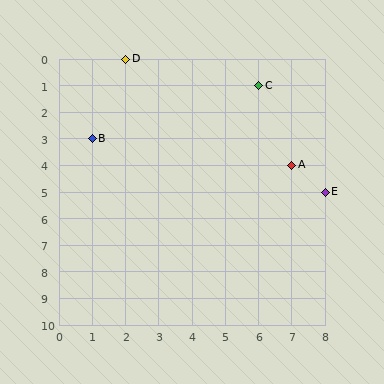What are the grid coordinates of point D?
Point D is at grid coordinates (2, 0).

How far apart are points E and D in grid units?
Points E and D are 6 columns and 5 rows apart (about 7.8 grid units diagonally).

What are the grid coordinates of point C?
Point C is at grid coordinates (6, 1).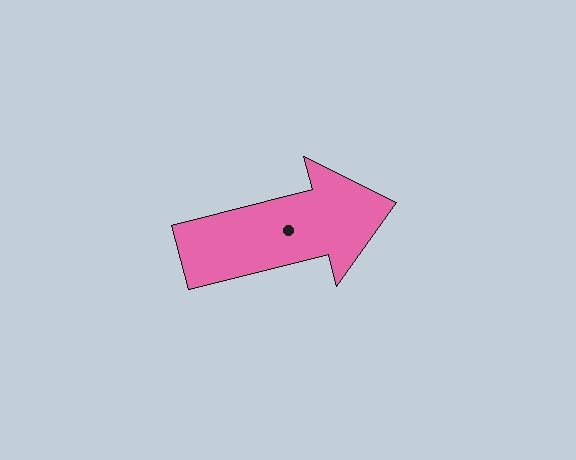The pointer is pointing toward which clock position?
Roughly 3 o'clock.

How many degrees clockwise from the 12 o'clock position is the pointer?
Approximately 76 degrees.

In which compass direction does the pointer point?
East.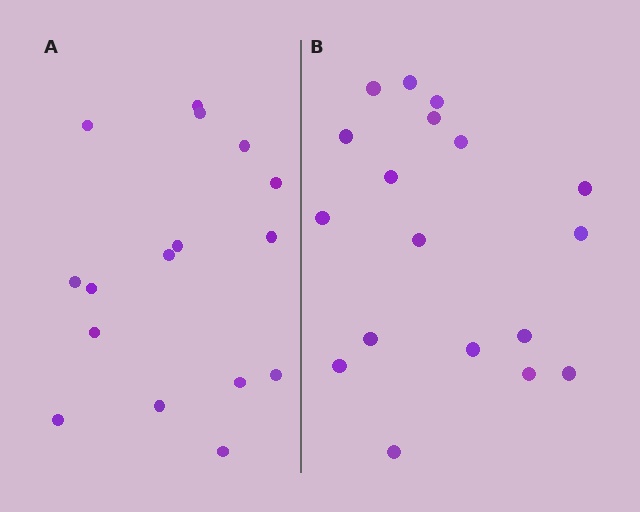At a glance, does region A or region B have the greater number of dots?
Region B (the right region) has more dots.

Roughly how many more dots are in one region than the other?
Region B has just a few more — roughly 2 or 3 more dots than region A.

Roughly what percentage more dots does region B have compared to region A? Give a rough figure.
About 10% more.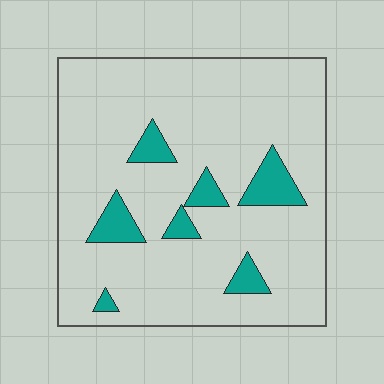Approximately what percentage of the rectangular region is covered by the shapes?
Approximately 10%.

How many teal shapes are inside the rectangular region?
7.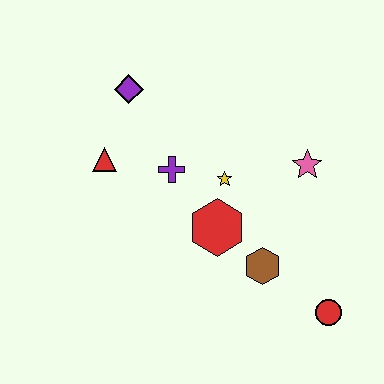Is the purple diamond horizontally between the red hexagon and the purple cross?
No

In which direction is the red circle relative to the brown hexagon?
The red circle is to the right of the brown hexagon.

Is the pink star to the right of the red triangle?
Yes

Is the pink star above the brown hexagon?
Yes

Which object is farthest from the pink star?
The red triangle is farthest from the pink star.